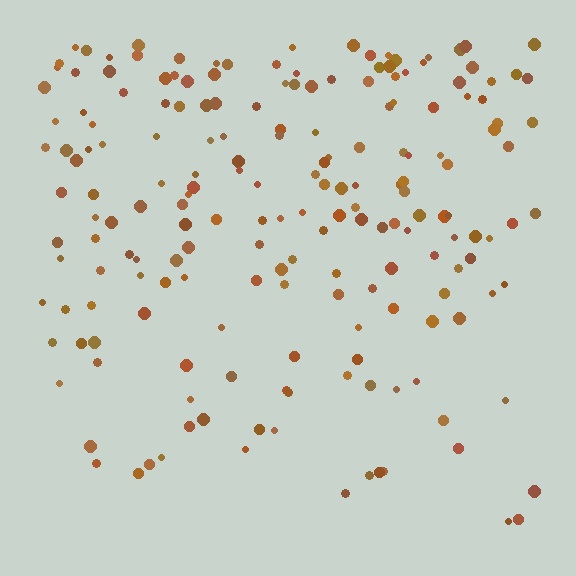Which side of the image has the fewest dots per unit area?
The bottom.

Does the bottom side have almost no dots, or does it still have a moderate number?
Still a moderate number, just noticeably fewer than the top.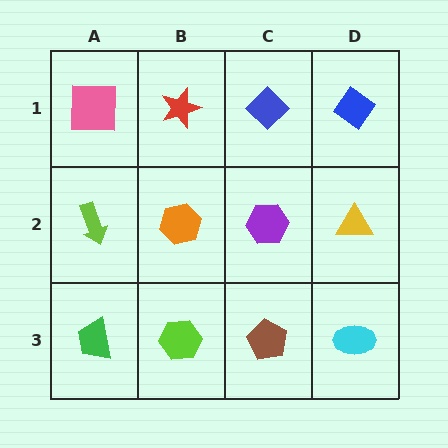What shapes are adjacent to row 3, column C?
A purple hexagon (row 2, column C), a lime hexagon (row 3, column B), a cyan ellipse (row 3, column D).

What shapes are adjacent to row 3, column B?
An orange hexagon (row 2, column B), a green trapezoid (row 3, column A), a brown pentagon (row 3, column C).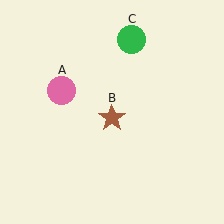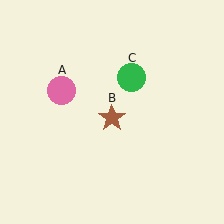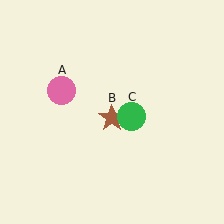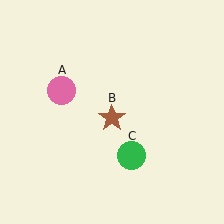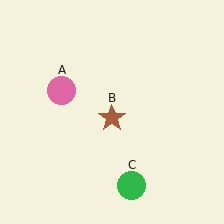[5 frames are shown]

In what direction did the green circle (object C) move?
The green circle (object C) moved down.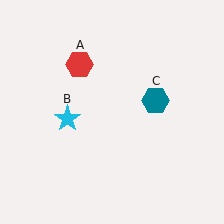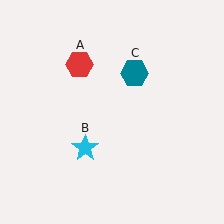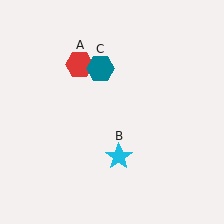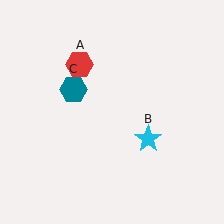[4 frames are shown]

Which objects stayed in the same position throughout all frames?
Red hexagon (object A) remained stationary.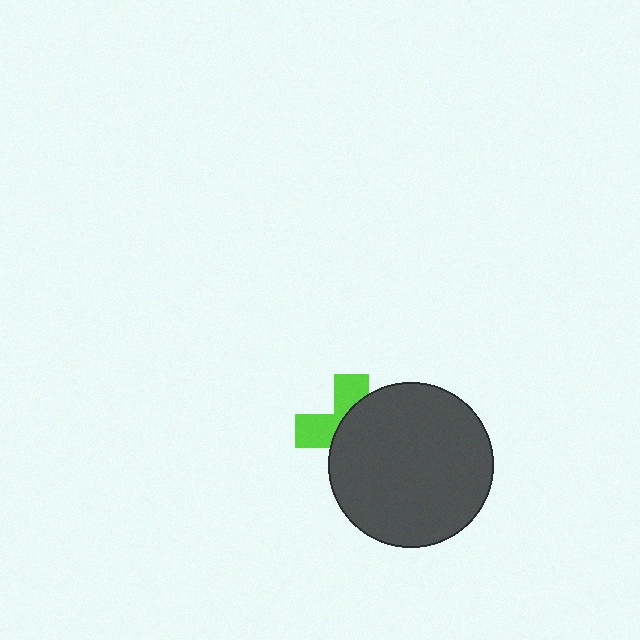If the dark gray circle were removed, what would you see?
You would see the complete lime cross.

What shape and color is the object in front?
The object in front is a dark gray circle.